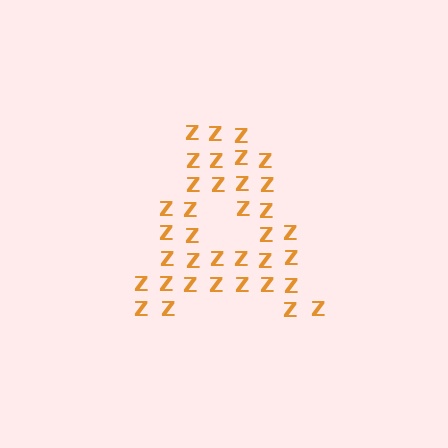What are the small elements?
The small elements are letter Z's.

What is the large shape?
The large shape is the letter A.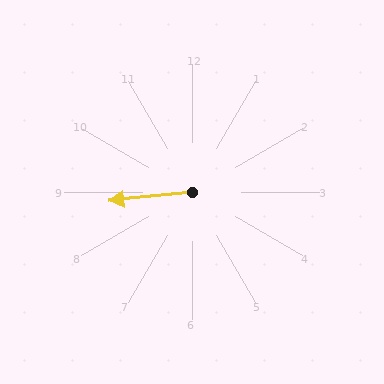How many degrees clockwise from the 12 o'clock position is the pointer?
Approximately 264 degrees.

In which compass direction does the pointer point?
West.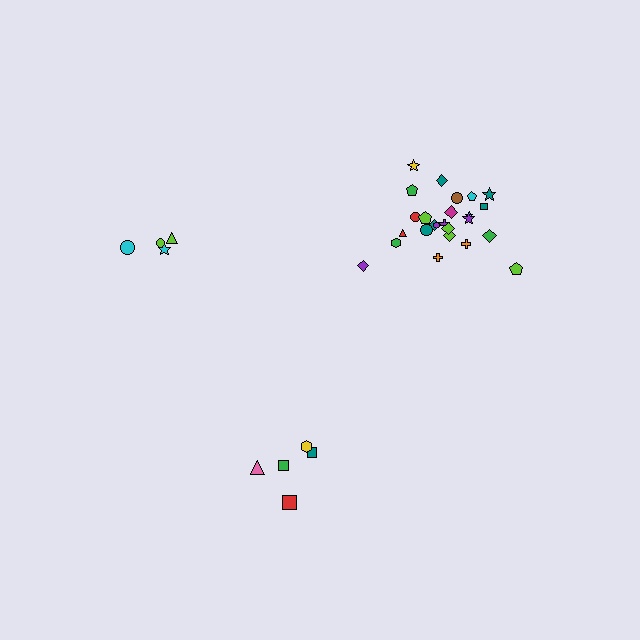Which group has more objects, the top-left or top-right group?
The top-right group.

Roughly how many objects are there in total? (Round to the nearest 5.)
Roughly 35 objects in total.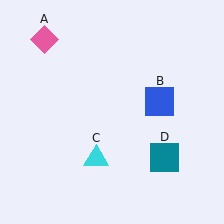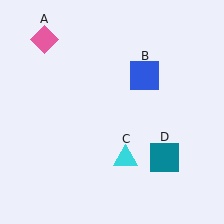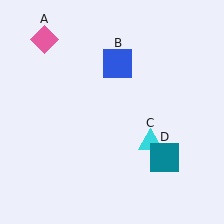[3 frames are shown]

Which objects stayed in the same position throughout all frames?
Pink diamond (object A) and teal square (object D) remained stationary.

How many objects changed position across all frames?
2 objects changed position: blue square (object B), cyan triangle (object C).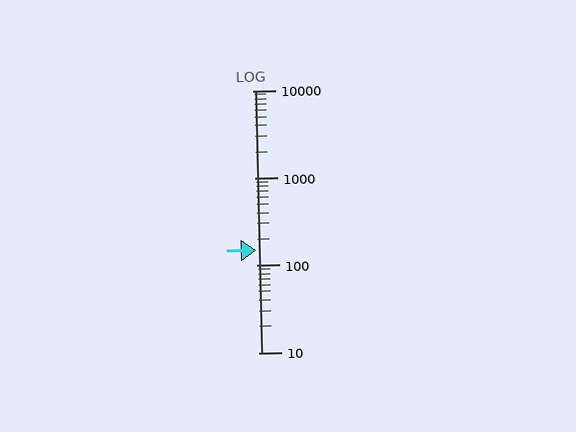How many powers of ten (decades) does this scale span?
The scale spans 3 decades, from 10 to 10000.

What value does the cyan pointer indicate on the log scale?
The pointer indicates approximately 150.